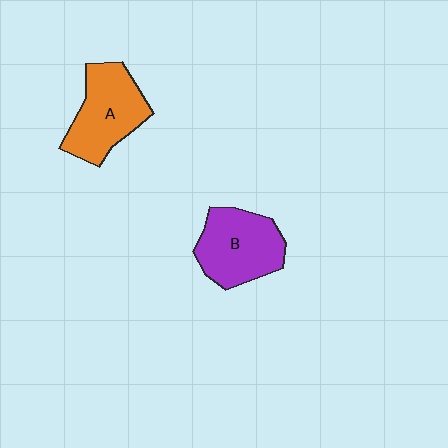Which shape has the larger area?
Shape B (purple).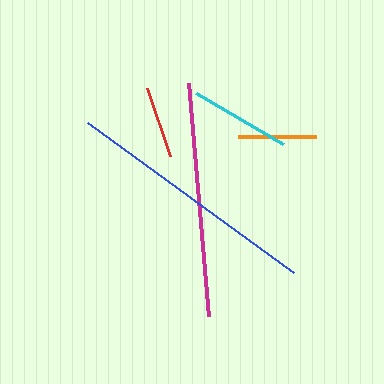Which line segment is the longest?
The blue line is the longest at approximately 255 pixels.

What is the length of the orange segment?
The orange segment is approximately 77 pixels long.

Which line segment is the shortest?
The red line is the shortest at approximately 71 pixels.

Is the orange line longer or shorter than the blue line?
The blue line is longer than the orange line.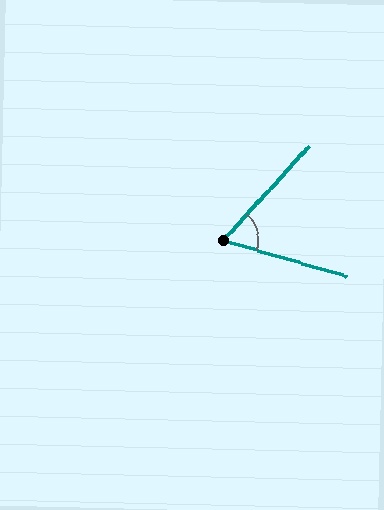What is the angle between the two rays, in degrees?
Approximately 64 degrees.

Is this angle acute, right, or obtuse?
It is acute.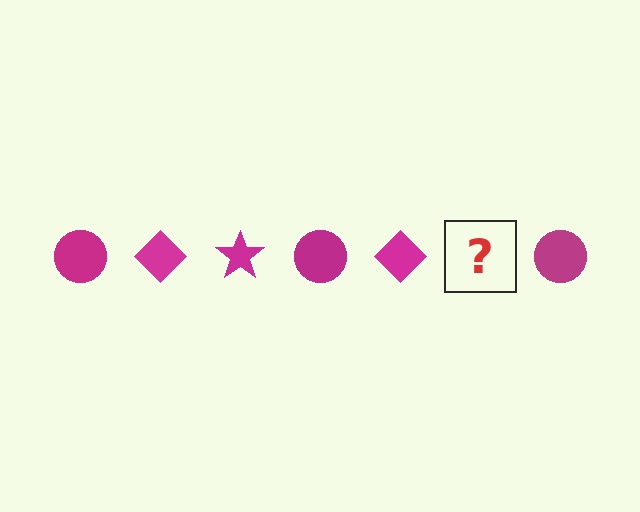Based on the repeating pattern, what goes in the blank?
The blank should be a magenta star.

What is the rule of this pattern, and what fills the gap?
The rule is that the pattern cycles through circle, diamond, star shapes in magenta. The gap should be filled with a magenta star.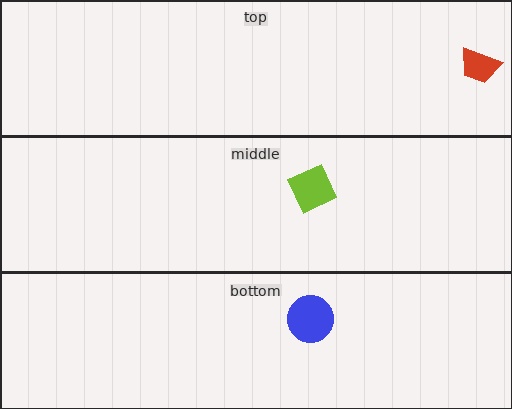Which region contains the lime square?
The middle region.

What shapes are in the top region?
The red trapezoid.